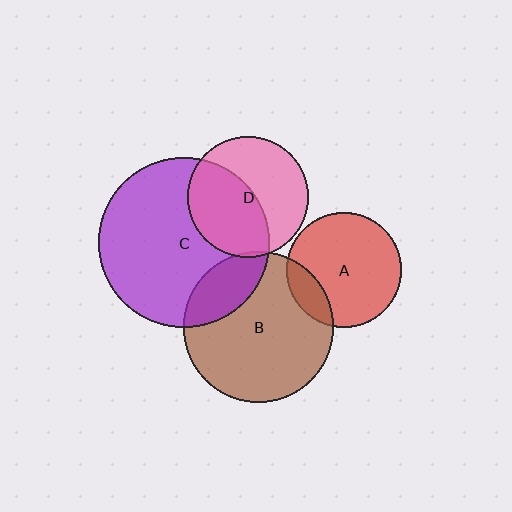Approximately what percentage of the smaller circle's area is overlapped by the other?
Approximately 50%.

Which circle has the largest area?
Circle C (purple).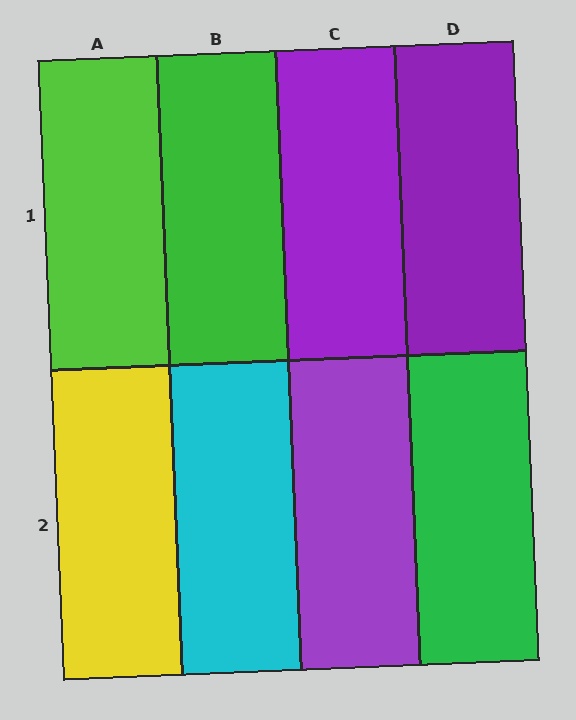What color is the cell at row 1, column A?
Lime.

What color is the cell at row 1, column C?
Purple.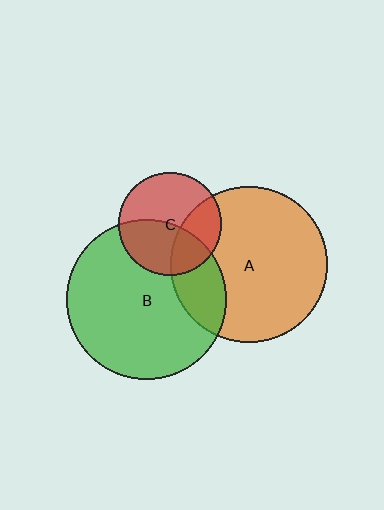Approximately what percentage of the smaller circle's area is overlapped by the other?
Approximately 20%.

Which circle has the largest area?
Circle B (green).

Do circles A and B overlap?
Yes.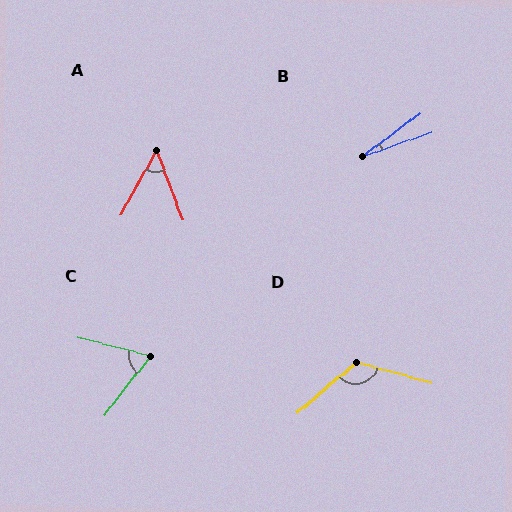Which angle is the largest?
D, at approximately 124 degrees.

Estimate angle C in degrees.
Approximately 67 degrees.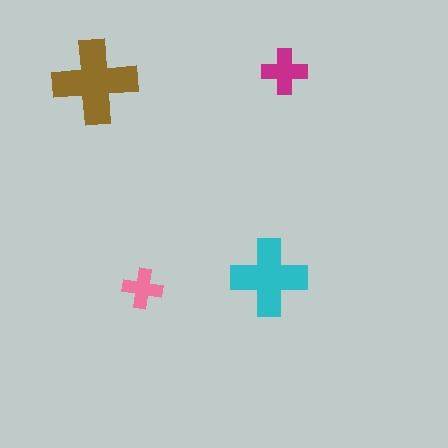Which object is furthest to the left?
The brown cross is leftmost.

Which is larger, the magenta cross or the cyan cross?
The cyan one.